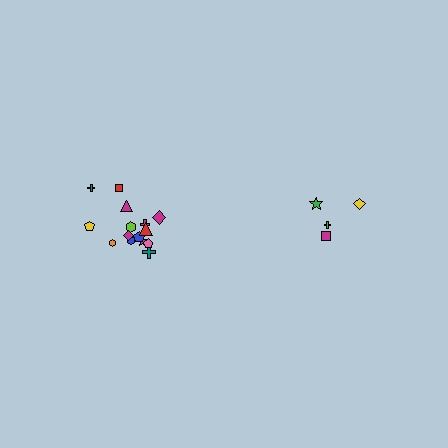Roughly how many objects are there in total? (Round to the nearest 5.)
Roughly 20 objects in total.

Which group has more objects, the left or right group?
The left group.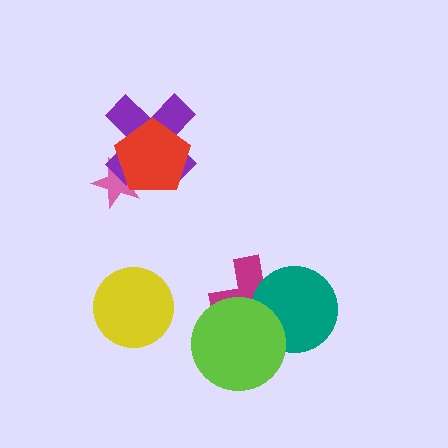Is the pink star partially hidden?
Yes, it is partially covered by another shape.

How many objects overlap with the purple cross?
2 objects overlap with the purple cross.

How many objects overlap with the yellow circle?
0 objects overlap with the yellow circle.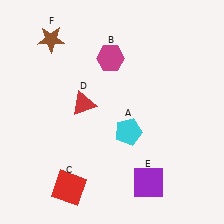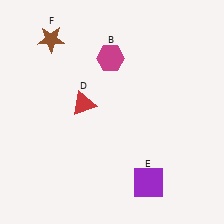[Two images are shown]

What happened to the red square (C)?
The red square (C) was removed in Image 2. It was in the bottom-left area of Image 1.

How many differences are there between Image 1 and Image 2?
There are 2 differences between the two images.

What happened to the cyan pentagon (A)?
The cyan pentagon (A) was removed in Image 2. It was in the bottom-right area of Image 1.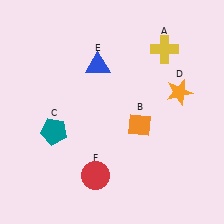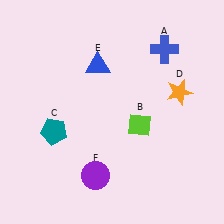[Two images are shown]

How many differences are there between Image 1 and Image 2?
There are 3 differences between the two images.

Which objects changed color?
A changed from yellow to blue. B changed from orange to lime. F changed from red to purple.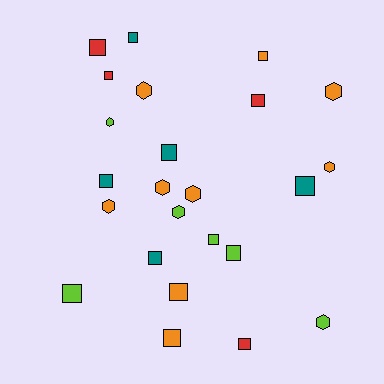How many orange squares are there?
There are 3 orange squares.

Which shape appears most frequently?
Square, with 15 objects.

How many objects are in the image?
There are 24 objects.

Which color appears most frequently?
Orange, with 9 objects.